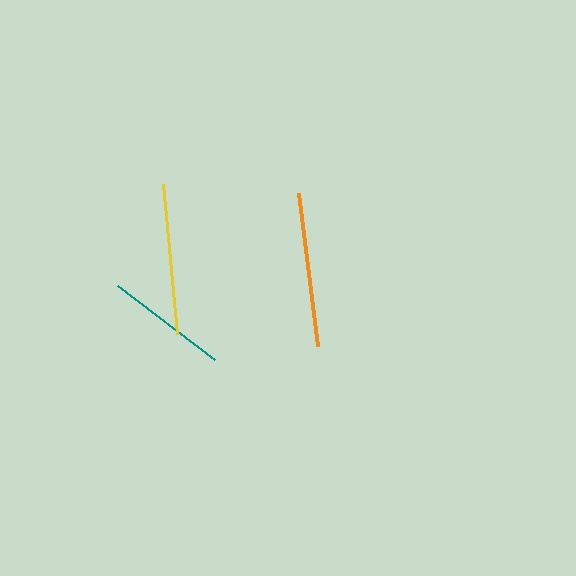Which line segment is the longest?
The orange line is the longest at approximately 154 pixels.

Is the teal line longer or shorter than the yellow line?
The yellow line is longer than the teal line.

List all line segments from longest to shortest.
From longest to shortest: orange, yellow, teal.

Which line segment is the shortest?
The teal line is the shortest at approximately 122 pixels.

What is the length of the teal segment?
The teal segment is approximately 122 pixels long.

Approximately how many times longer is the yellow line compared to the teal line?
The yellow line is approximately 1.2 times the length of the teal line.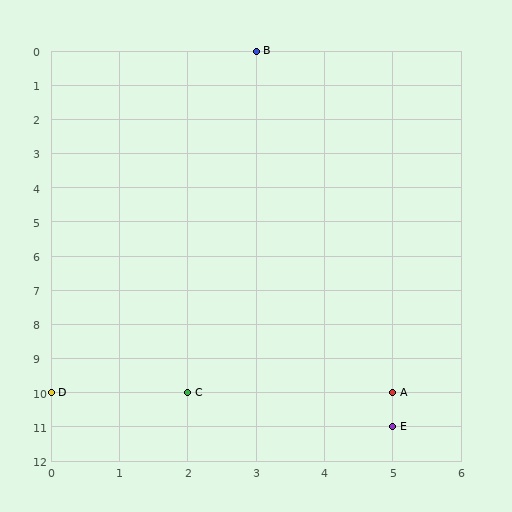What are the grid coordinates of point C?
Point C is at grid coordinates (2, 10).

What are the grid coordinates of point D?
Point D is at grid coordinates (0, 10).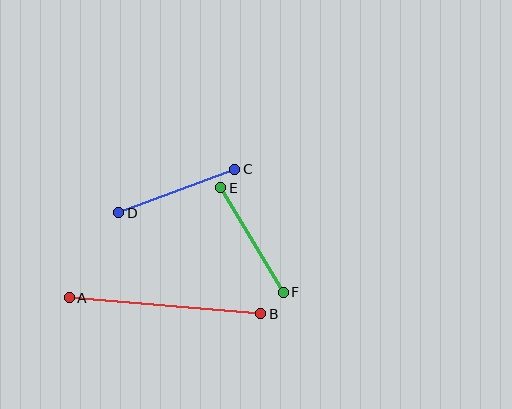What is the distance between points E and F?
The distance is approximately 122 pixels.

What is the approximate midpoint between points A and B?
The midpoint is at approximately (165, 306) pixels.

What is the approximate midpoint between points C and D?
The midpoint is at approximately (177, 191) pixels.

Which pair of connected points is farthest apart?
Points A and B are farthest apart.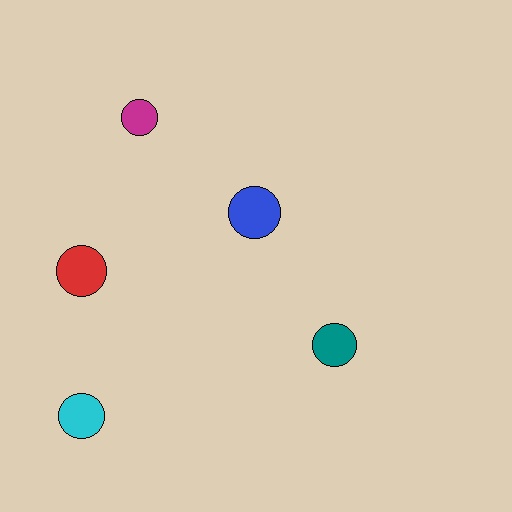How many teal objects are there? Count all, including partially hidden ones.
There is 1 teal object.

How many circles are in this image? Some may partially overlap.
There are 5 circles.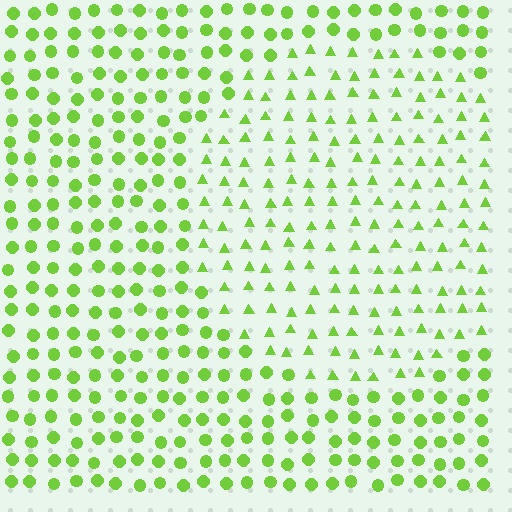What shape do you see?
I see a circle.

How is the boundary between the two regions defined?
The boundary is defined by a change in element shape: triangles inside vs. circles outside. All elements share the same color and spacing.